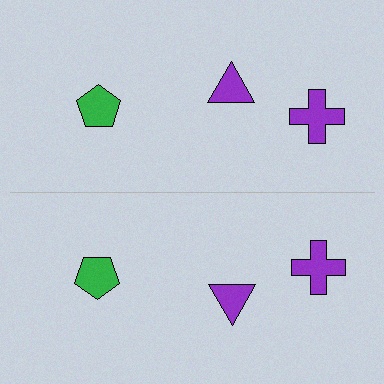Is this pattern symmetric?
Yes, this pattern has bilateral (reflection) symmetry.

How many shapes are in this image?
There are 6 shapes in this image.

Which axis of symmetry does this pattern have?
The pattern has a horizontal axis of symmetry running through the center of the image.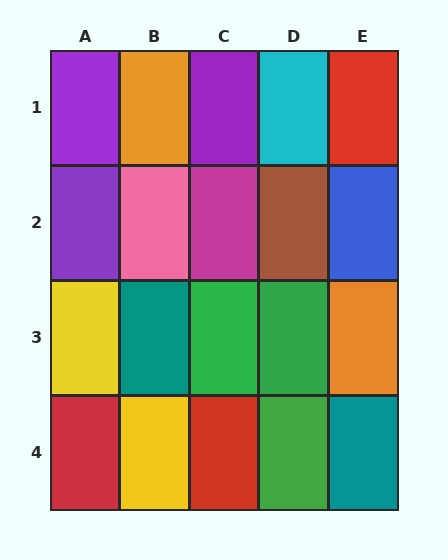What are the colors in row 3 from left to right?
Yellow, teal, green, green, orange.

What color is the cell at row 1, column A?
Purple.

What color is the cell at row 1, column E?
Red.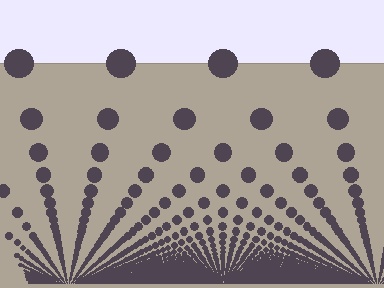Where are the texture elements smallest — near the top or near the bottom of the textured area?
Near the bottom.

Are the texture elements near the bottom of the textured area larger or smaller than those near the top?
Smaller. The gradient is inverted — elements near the bottom are smaller and denser.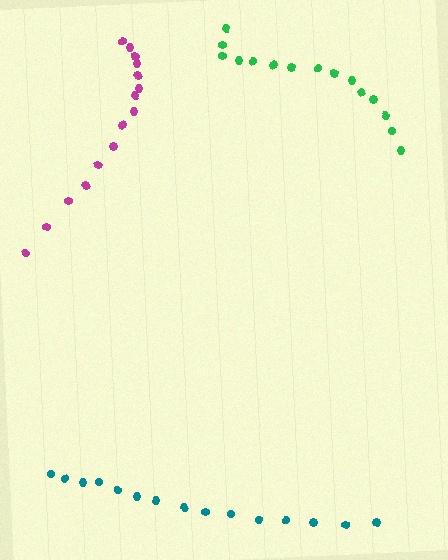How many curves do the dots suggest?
There are 3 distinct paths.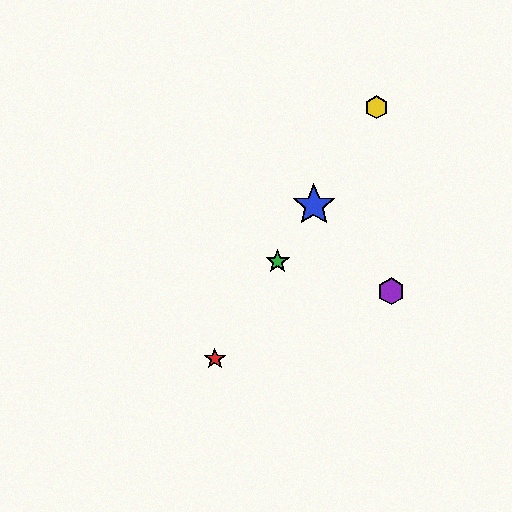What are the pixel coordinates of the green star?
The green star is at (278, 261).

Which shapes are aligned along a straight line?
The red star, the blue star, the green star, the yellow hexagon are aligned along a straight line.